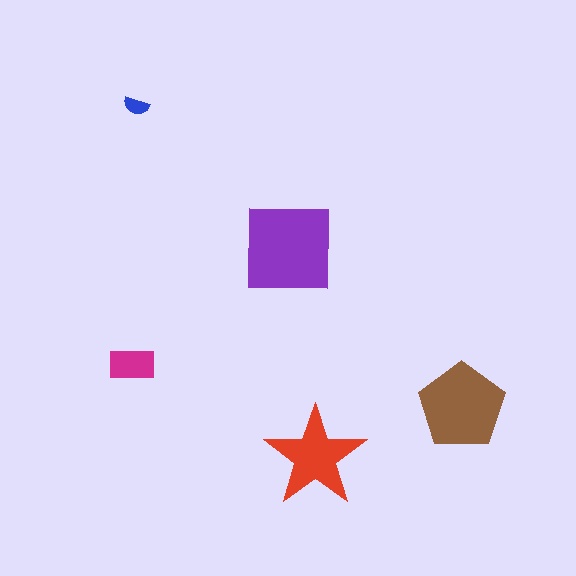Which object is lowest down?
The red star is bottommost.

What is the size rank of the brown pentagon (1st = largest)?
2nd.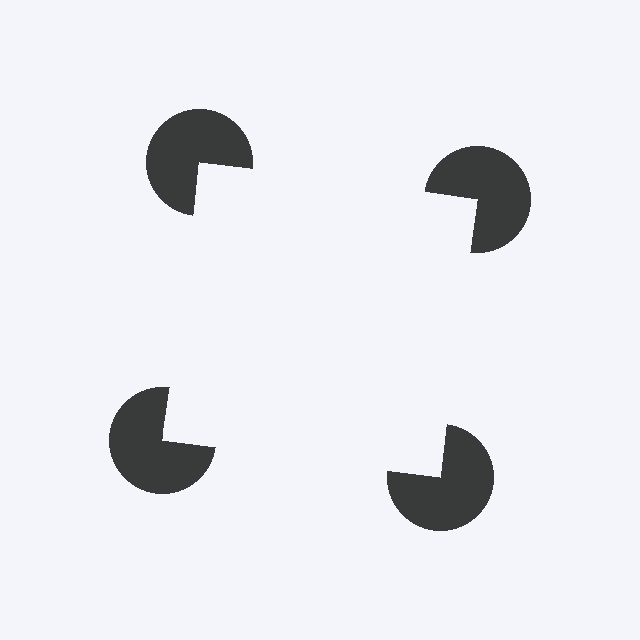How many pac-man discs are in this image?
There are 4 — one at each vertex of the illusory square.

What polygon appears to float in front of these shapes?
An illusory square — its edges are inferred from the aligned wedge cuts in the pac-man discs, not physically drawn.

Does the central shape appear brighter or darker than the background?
It typically appears slightly brighter than the background, even though no actual brightness change is drawn.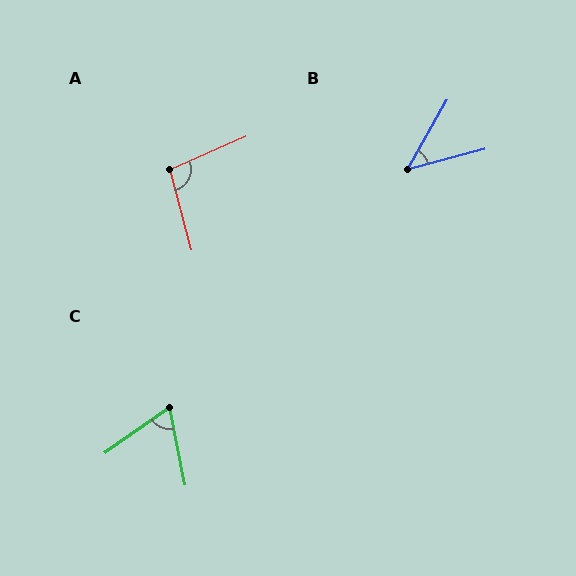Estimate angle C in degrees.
Approximately 66 degrees.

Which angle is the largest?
A, at approximately 99 degrees.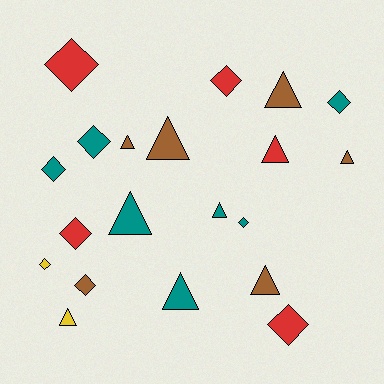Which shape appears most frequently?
Diamond, with 10 objects.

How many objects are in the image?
There are 20 objects.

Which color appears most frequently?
Teal, with 7 objects.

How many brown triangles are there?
There are 5 brown triangles.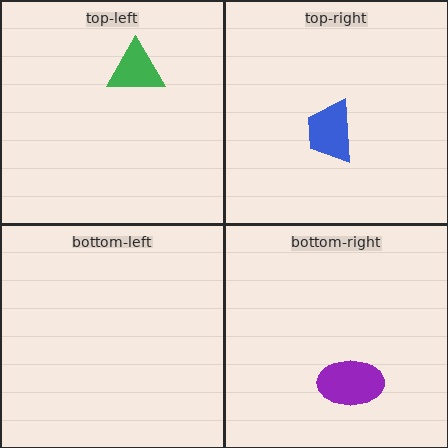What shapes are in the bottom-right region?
The purple ellipse.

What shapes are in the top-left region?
The green triangle.